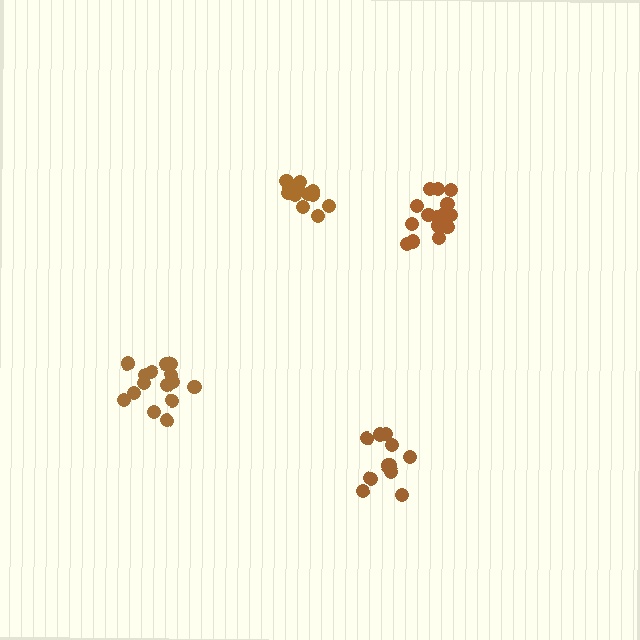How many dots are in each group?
Group 1: 14 dots, Group 2: 11 dots, Group 3: 15 dots, Group 4: 16 dots (56 total).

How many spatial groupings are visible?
There are 4 spatial groupings.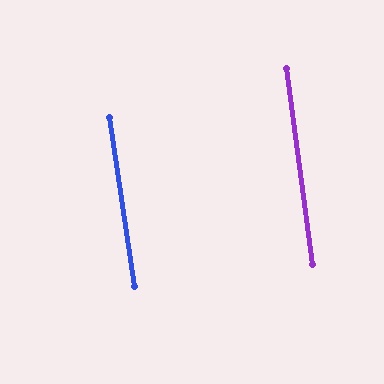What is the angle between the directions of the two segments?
Approximately 1 degree.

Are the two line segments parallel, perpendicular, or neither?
Parallel — their directions differ by only 1.0°.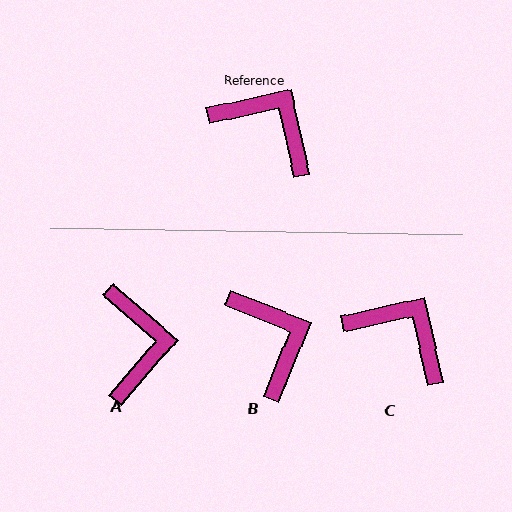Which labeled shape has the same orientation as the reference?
C.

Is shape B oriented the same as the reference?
No, it is off by about 34 degrees.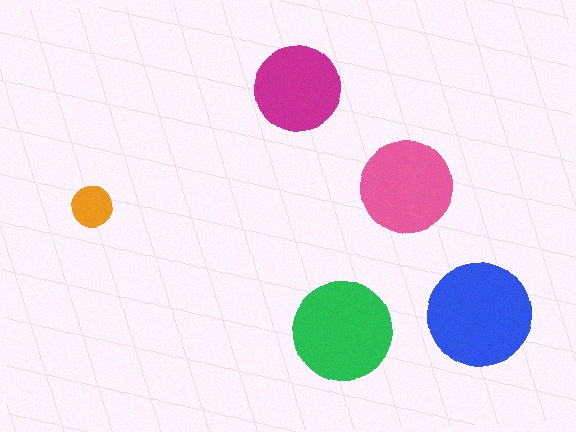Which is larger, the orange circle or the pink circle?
The pink one.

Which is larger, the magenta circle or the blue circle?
The blue one.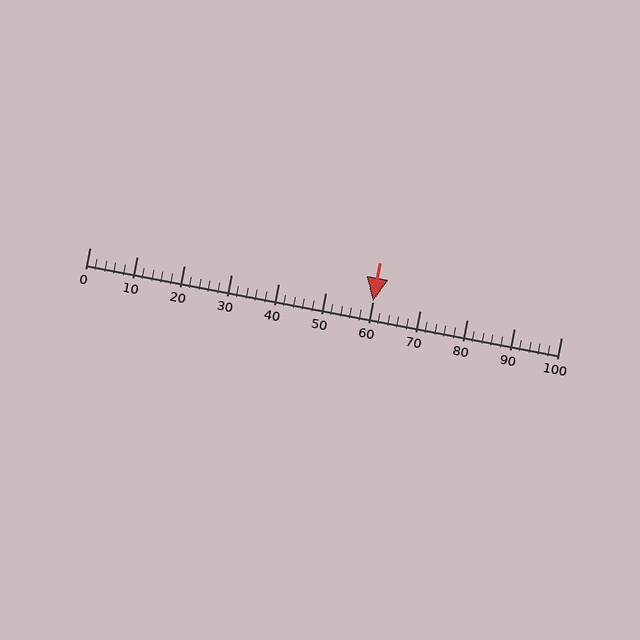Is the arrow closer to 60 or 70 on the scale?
The arrow is closer to 60.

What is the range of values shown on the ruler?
The ruler shows values from 0 to 100.